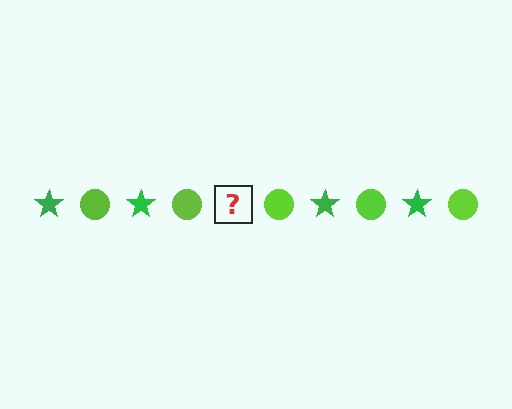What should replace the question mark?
The question mark should be replaced with a green star.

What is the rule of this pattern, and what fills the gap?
The rule is that the pattern alternates between green star and lime circle. The gap should be filled with a green star.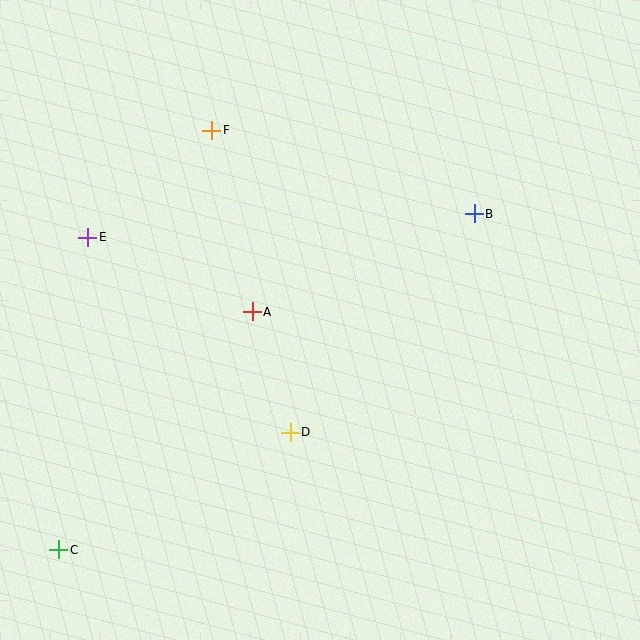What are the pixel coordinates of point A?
Point A is at (252, 312).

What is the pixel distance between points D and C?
The distance between D and C is 260 pixels.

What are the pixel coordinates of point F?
Point F is at (212, 130).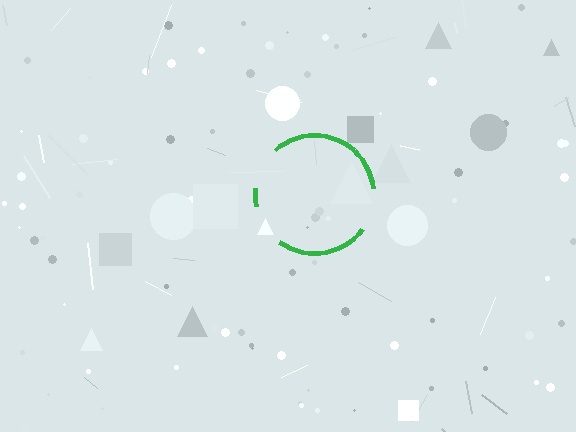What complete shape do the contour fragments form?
The contour fragments form a circle.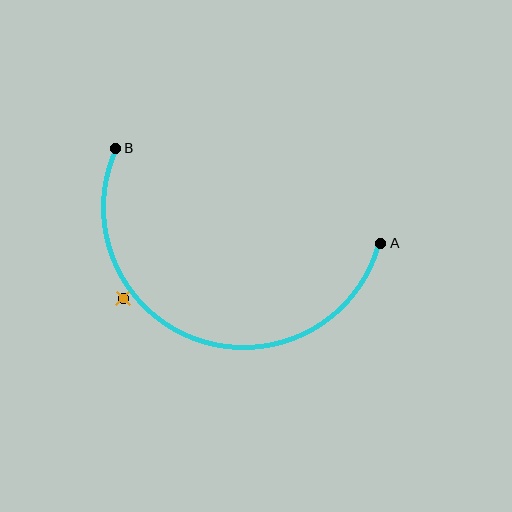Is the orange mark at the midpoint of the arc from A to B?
No — the orange mark does not lie on the arc at all. It sits slightly outside the curve.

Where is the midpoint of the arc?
The arc midpoint is the point on the curve farthest from the straight line joining A and B. It sits below that line.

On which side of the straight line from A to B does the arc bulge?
The arc bulges below the straight line connecting A and B.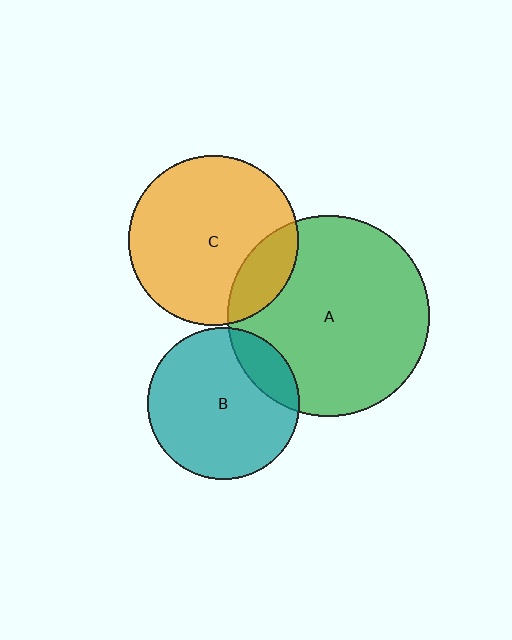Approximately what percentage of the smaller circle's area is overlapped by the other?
Approximately 15%.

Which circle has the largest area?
Circle A (green).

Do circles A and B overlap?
Yes.